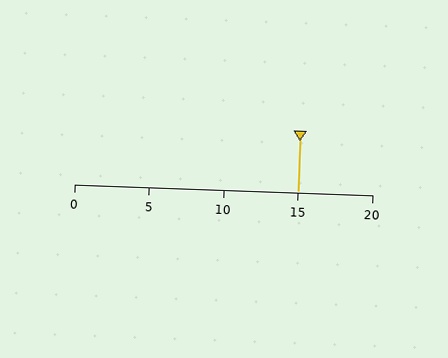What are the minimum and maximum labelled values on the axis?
The axis runs from 0 to 20.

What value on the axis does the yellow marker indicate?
The marker indicates approximately 15.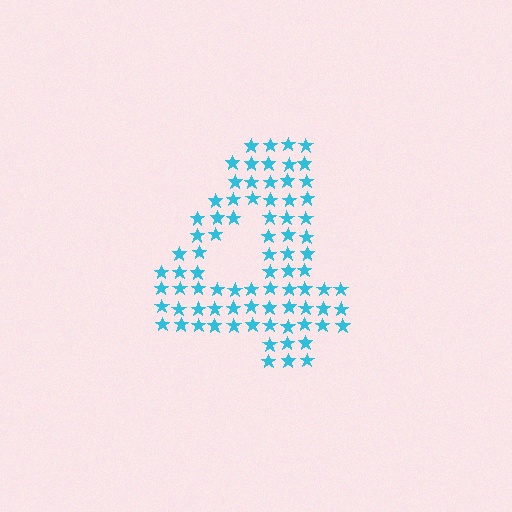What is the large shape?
The large shape is the digit 4.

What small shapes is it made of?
It is made of small stars.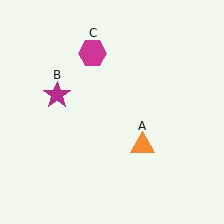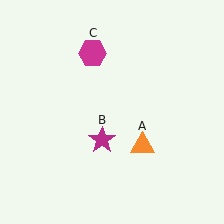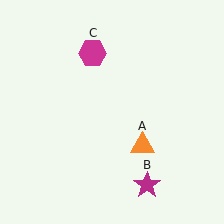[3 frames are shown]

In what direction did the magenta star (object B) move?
The magenta star (object B) moved down and to the right.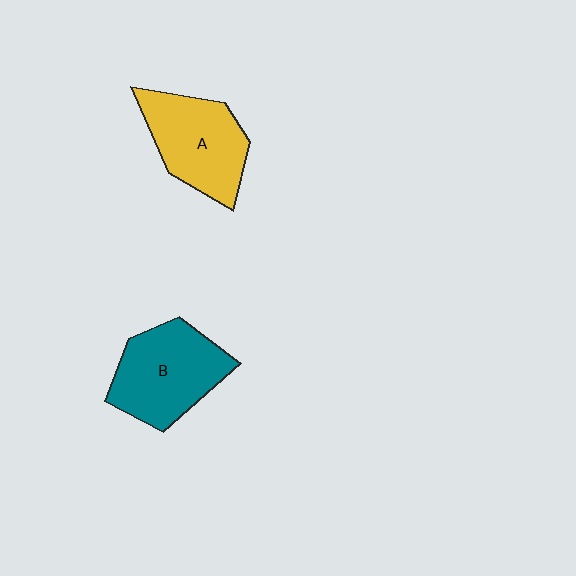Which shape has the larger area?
Shape B (teal).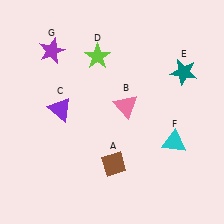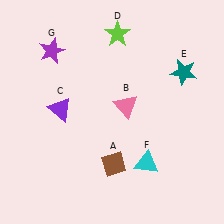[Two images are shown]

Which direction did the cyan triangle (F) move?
The cyan triangle (F) moved left.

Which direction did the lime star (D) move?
The lime star (D) moved up.